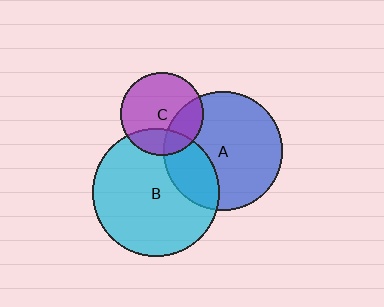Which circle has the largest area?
Circle B (cyan).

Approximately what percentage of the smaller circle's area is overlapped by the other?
Approximately 25%.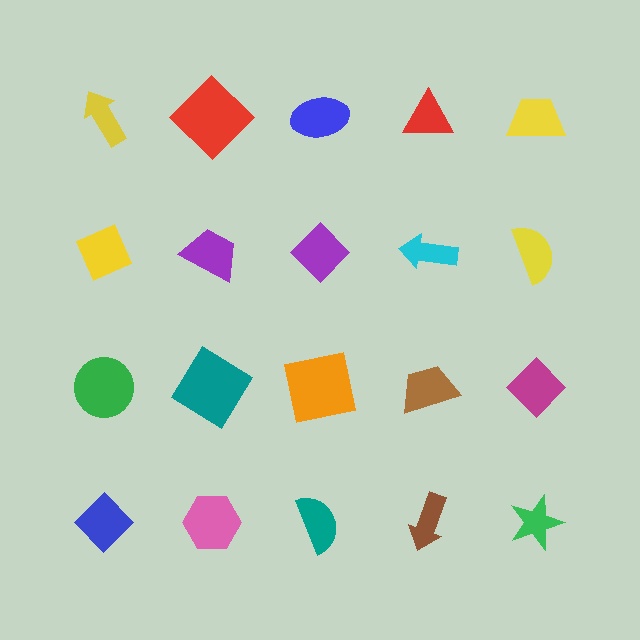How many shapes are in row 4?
5 shapes.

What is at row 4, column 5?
A green star.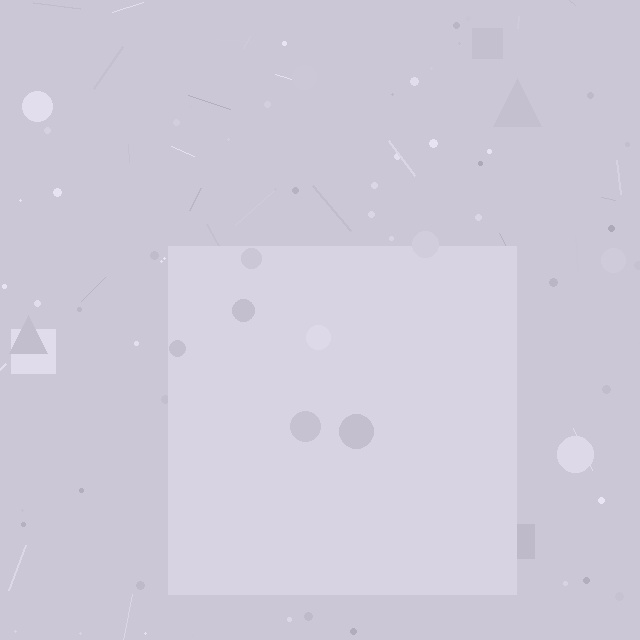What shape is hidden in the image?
A square is hidden in the image.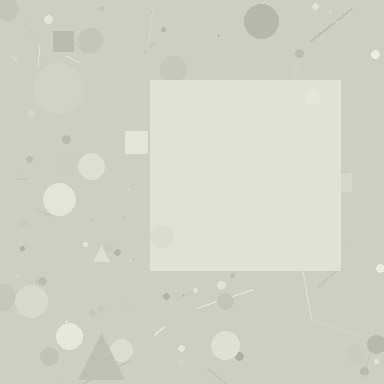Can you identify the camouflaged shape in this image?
The camouflaged shape is a square.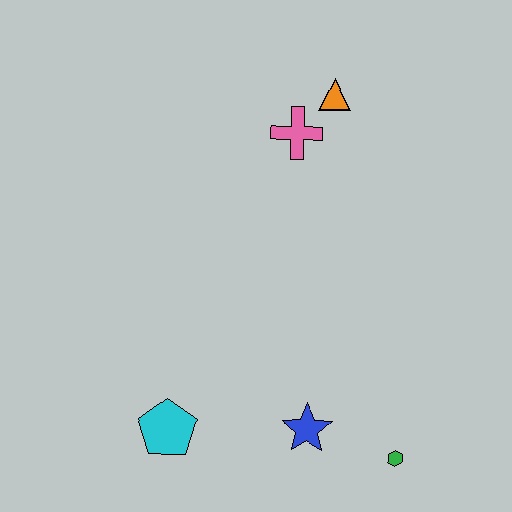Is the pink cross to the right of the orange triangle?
No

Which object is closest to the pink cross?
The orange triangle is closest to the pink cross.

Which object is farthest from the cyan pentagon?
The orange triangle is farthest from the cyan pentagon.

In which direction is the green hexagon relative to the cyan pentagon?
The green hexagon is to the right of the cyan pentagon.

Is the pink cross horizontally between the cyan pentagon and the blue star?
Yes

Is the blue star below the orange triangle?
Yes